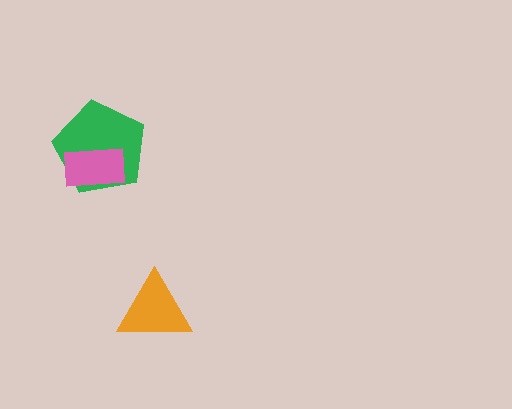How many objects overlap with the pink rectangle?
1 object overlaps with the pink rectangle.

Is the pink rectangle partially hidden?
No, no other shape covers it.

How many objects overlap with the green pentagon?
1 object overlaps with the green pentagon.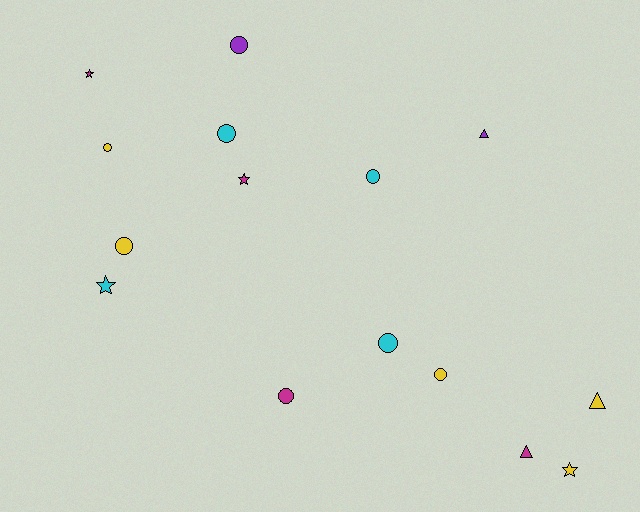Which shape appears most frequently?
Circle, with 8 objects.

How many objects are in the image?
There are 15 objects.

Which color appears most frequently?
Yellow, with 5 objects.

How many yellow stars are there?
There is 1 yellow star.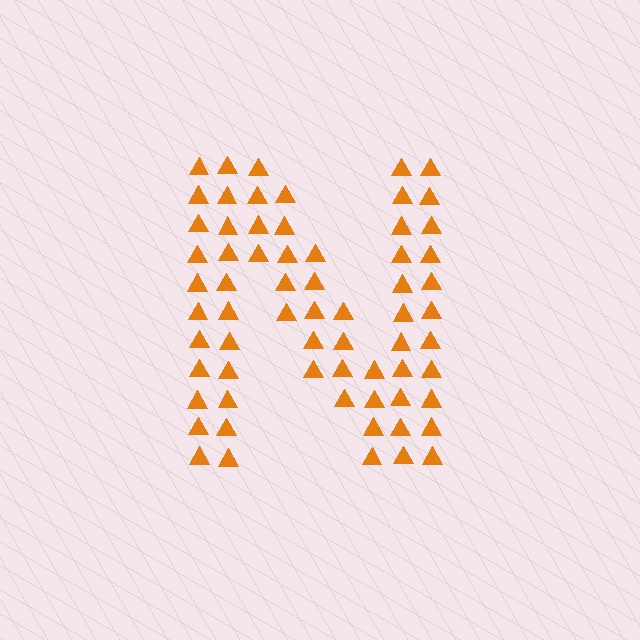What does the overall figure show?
The overall figure shows the letter N.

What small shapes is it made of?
It is made of small triangles.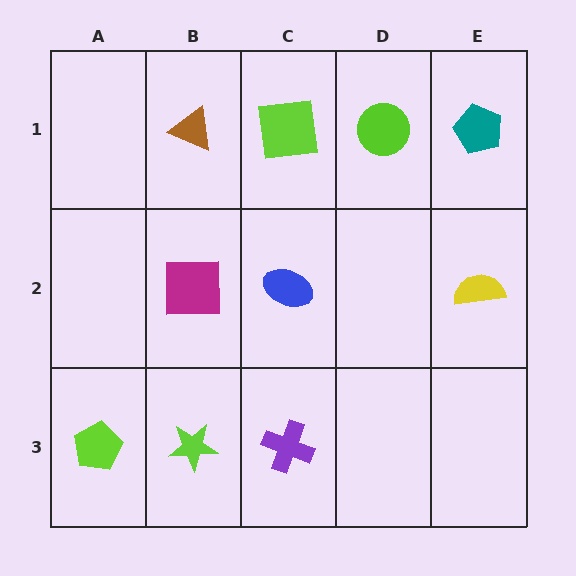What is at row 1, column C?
A lime square.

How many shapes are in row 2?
3 shapes.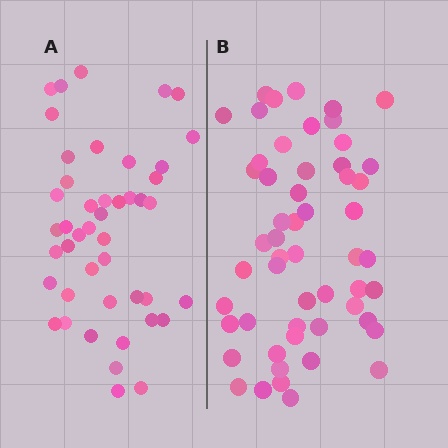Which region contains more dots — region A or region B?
Region B (the right region) has more dots.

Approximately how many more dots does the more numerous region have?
Region B has roughly 8 or so more dots than region A.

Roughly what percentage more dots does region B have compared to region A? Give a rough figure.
About 20% more.